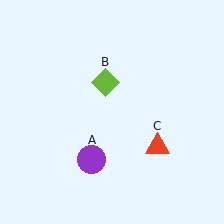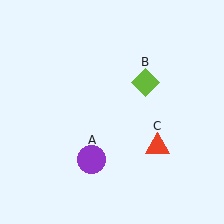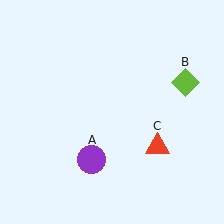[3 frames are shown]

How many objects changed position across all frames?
1 object changed position: lime diamond (object B).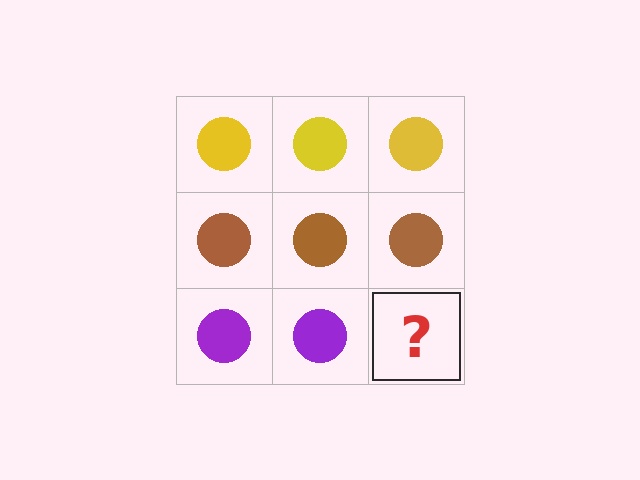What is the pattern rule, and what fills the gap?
The rule is that each row has a consistent color. The gap should be filled with a purple circle.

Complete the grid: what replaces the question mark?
The question mark should be replaced with a purple circle.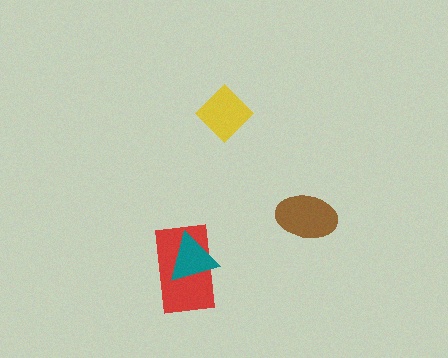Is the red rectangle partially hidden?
Yes, it is partially covered by another shape.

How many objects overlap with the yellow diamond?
0 objects overlap with the yellow diamond.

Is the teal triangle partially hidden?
No, no other shape covers it.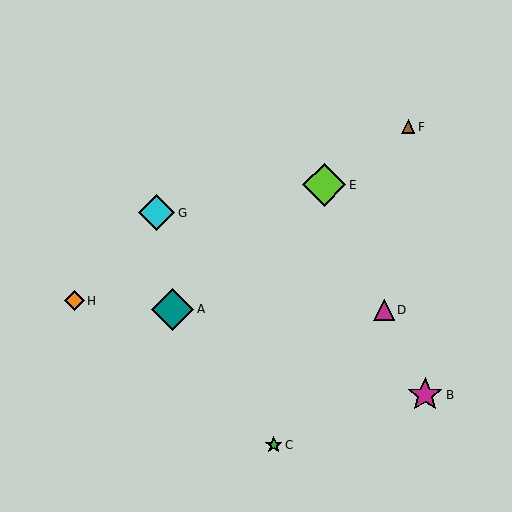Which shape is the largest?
The lime diamond (labeled E) is the largest.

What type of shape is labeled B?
Shape B is a magenta star.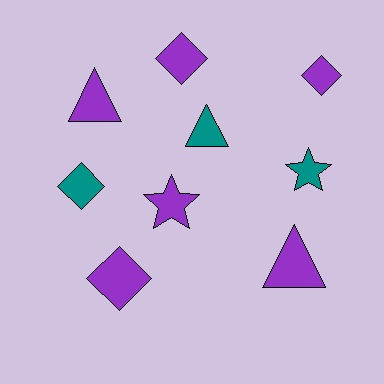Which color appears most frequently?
Purple, with 6 objects.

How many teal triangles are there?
There is 1 teal triangle.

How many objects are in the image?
There are 9 objects.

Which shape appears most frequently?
Diamond, with 4 objects.